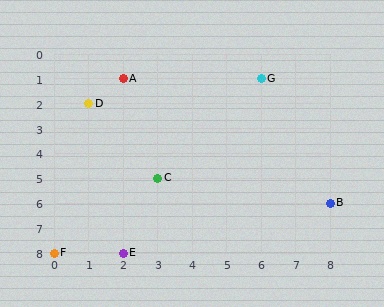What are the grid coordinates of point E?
Point E is at grid coordinates (2, 8).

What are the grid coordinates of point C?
Point C is at grid coordinates (3, 5).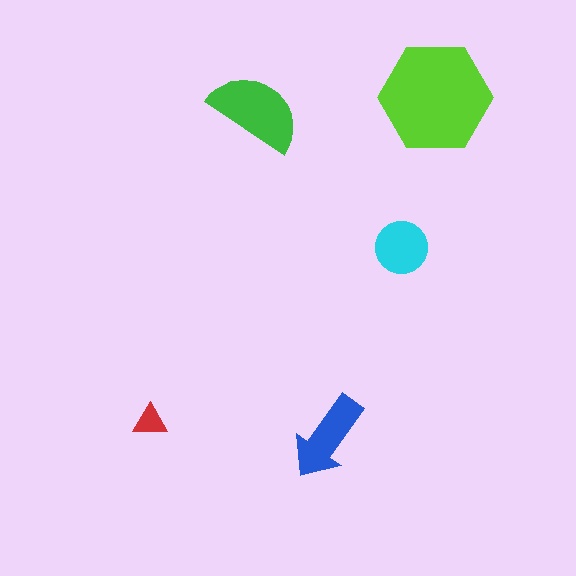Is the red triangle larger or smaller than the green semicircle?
Smaller.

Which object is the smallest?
The red triangle.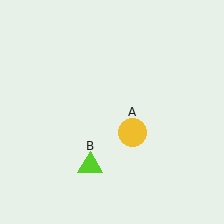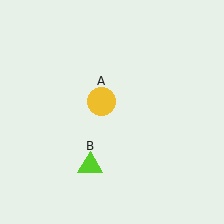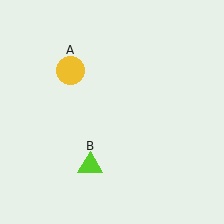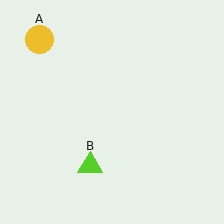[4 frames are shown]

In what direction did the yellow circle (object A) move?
The yellow circle (object A) moved up and to the left.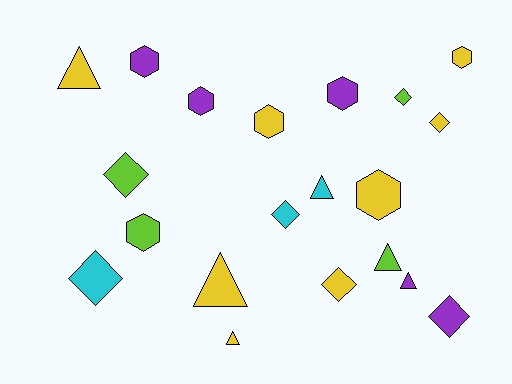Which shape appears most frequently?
Diamond, with 7 objects.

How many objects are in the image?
There are 20 objects.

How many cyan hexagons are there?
There are no cyan hexagons.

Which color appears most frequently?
Yellow, with 8 objects.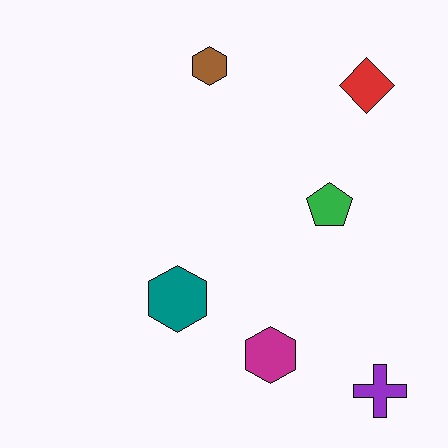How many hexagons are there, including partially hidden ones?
There are 3 hexagons.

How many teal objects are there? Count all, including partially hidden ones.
There is 1 teal object.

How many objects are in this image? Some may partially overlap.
There are 6 objects.